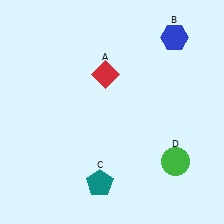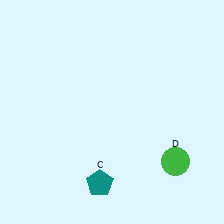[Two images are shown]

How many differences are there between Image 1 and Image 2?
There are 2 differences between the two images.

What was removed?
The blue hexagon (B), the red diamond (A) were removed in Image 2.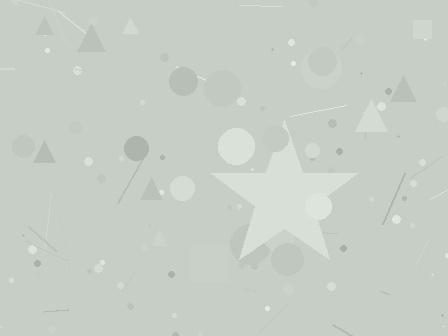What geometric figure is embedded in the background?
A star is embedded in the background.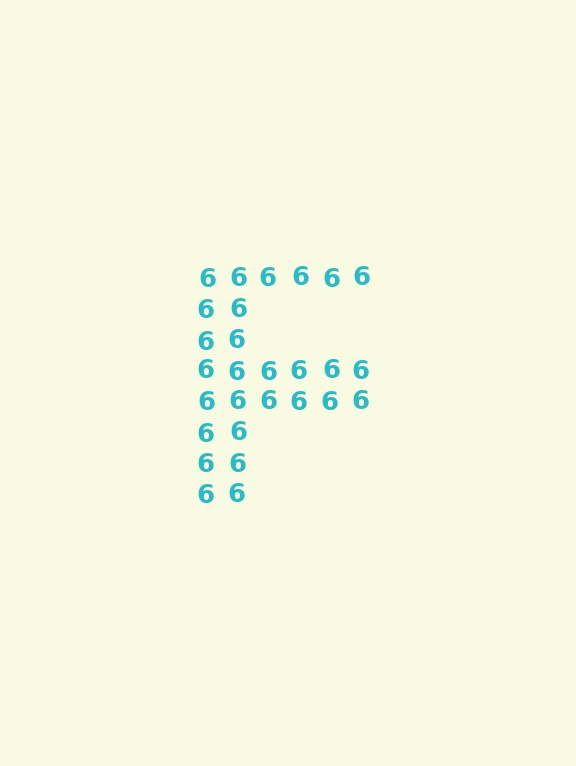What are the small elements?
The small elements are digit 6's.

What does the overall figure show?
The overall figure shows the letter F.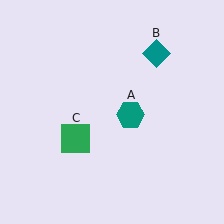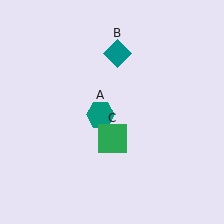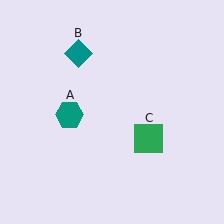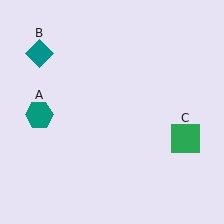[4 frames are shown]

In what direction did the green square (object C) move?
The green square (object C) moved right.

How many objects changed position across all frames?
3 objects changed position: teal hexagon (object A), teal diamond (object B), green square (object C).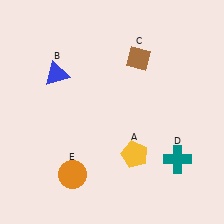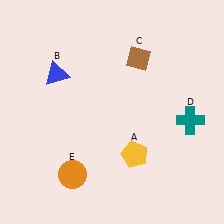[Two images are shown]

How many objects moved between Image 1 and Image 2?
1 object moved between the two images.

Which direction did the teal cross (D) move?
The teal cross (D) moved up.